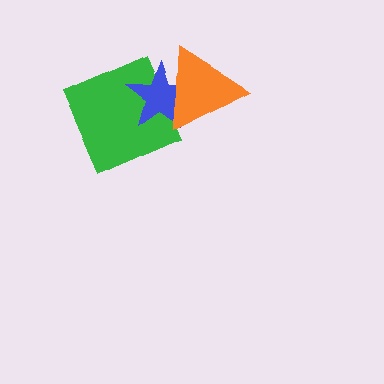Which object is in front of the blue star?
The orange triangle is in front of the blue star.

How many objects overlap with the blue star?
2 objects overlap with the blue star.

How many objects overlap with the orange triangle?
2 objects overlap with the orange triangle.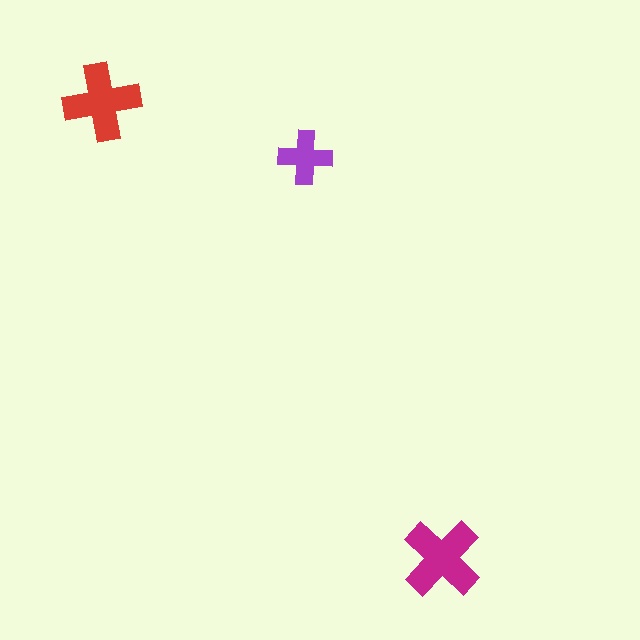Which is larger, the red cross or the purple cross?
The red one.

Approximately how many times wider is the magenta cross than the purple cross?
About 1.5 times wider.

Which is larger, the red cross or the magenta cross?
The magenta one.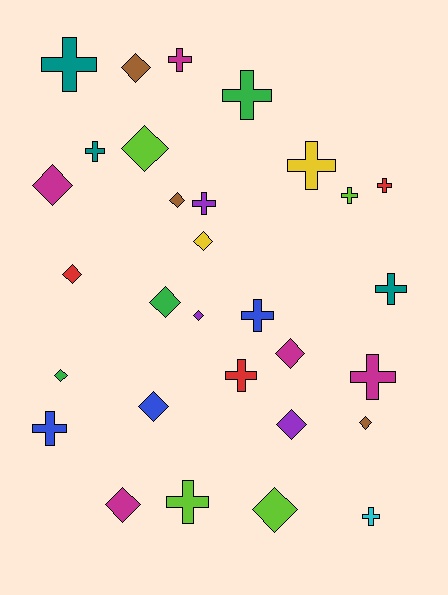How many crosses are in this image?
There are 15 crosses.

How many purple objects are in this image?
There are 3 purple objects.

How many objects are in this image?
There are 30 objects.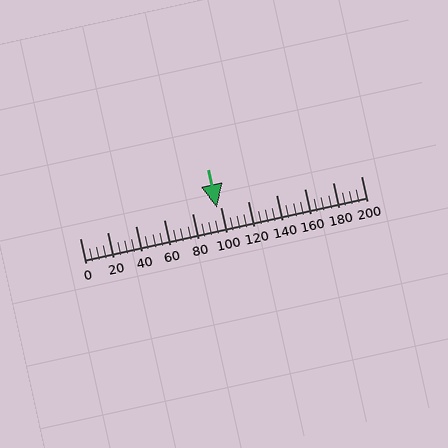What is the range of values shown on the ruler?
The ruler shows values from 0 to 200.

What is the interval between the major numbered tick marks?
The major tick marks are spaced 20 units apart.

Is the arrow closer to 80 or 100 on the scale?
The arrow is closer to 100.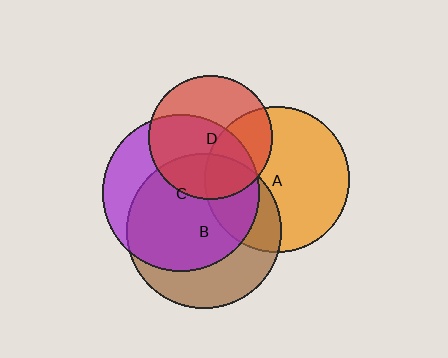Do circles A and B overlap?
Yes.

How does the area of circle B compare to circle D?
Approximately 1.6 times.